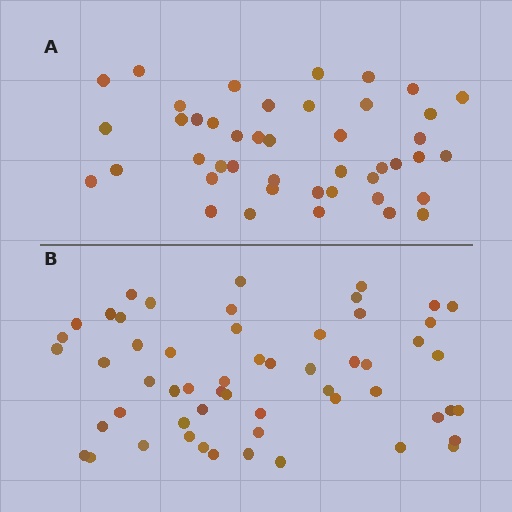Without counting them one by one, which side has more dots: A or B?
Region B (the bottom region) has more dots.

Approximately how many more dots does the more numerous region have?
Region B has roughly 12 or so more dots than region A.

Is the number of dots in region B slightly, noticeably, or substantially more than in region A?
Region B has noticeably more, but not dramatically so. The ratio is roughly 1.3 to 1.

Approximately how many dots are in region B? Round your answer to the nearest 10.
About 60 dots. (The exact count is 56, which rounds to 60.)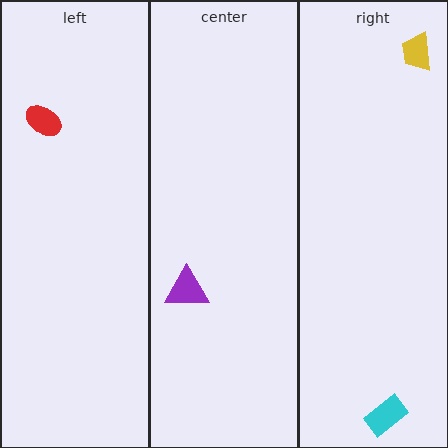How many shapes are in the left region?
1.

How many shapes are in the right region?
2.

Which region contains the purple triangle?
The center region.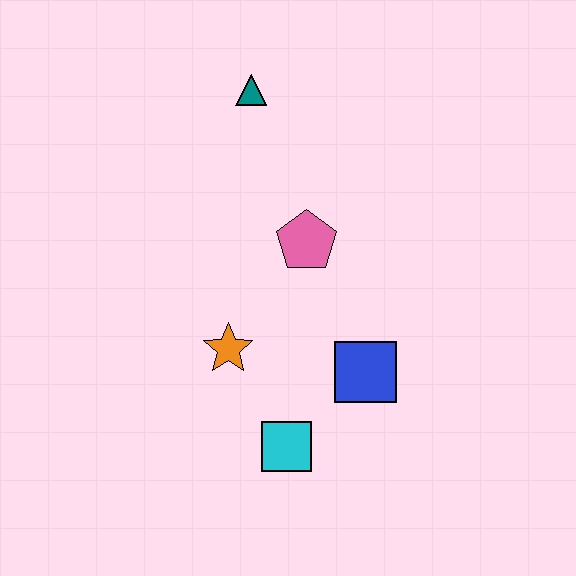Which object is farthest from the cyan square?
The teal triangle is farthest from the cyan square.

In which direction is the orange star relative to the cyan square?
The orange star is above the cyan square.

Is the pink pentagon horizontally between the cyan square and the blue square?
Yes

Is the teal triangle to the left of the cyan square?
Yes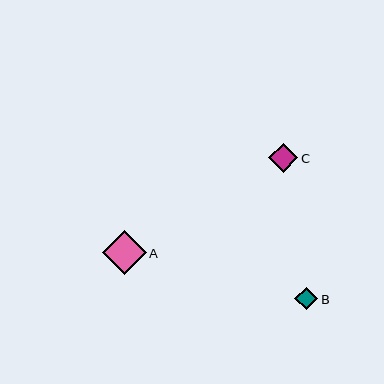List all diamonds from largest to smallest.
From largest to smallest: A, C, B.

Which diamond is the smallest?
Diamond B is the smallest with a size of approximately 23 pixels.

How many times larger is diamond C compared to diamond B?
Diamond C is approximately 1.3 times the size of diamond B.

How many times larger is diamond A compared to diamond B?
Diamond A is approximately 1.9 times the size of diamond B.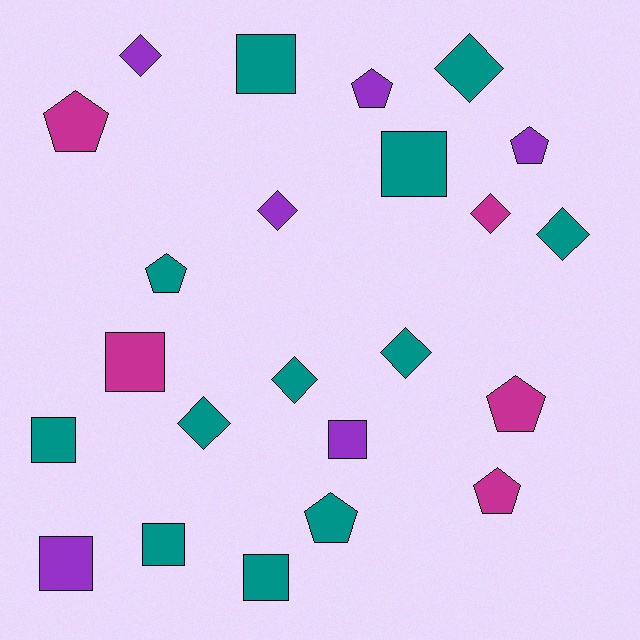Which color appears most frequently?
Teal, with 12 objects.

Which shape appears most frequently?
Diamond, with 8 objects.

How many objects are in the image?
There are 23 objects.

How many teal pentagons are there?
There are 2 teal pentagons.